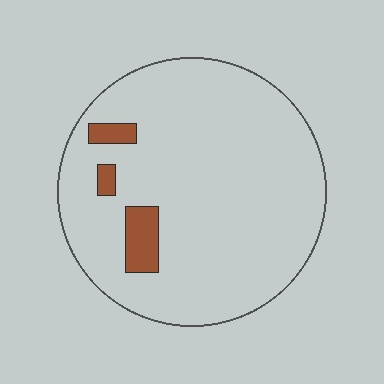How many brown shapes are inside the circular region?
3.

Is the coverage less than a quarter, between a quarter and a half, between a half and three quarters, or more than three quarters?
Less than a quarter.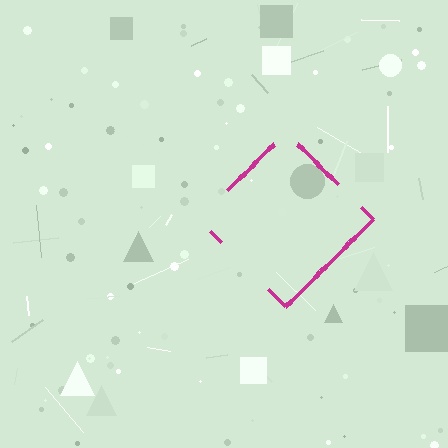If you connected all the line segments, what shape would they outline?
They would outline a diamond.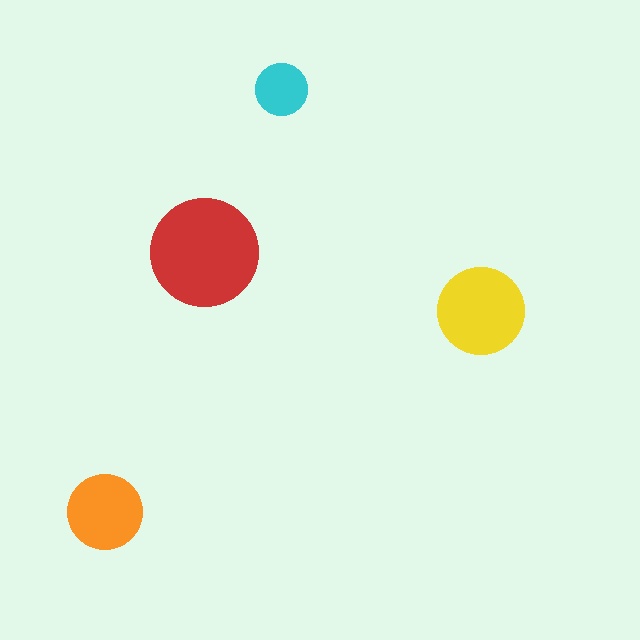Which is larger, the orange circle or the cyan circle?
The orange one.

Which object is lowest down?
The orange circle is bottommost.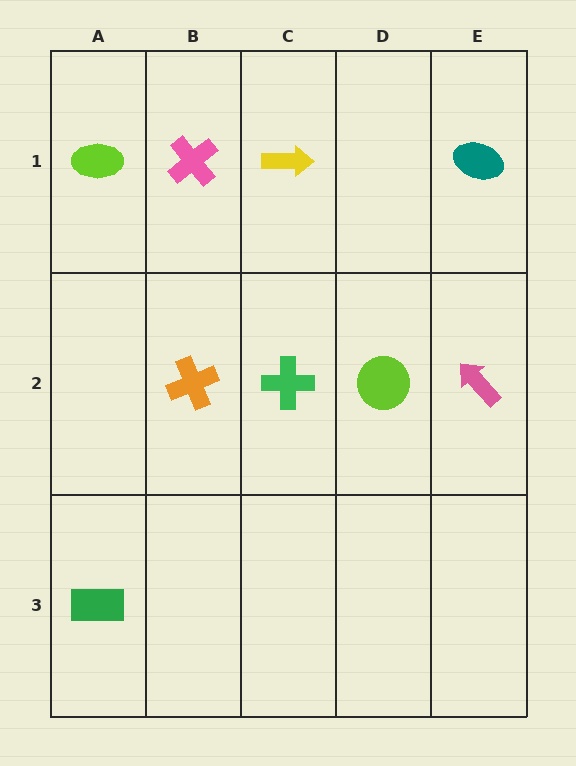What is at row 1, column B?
A pink cross.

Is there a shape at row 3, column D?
No, that cell is empty.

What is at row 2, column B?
An orange cross.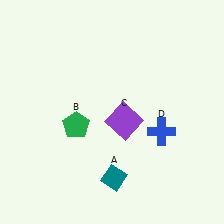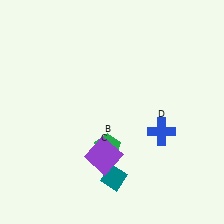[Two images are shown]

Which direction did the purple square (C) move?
The purple square (C) moved down.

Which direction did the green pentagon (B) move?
The green pentagon (B) moved right.